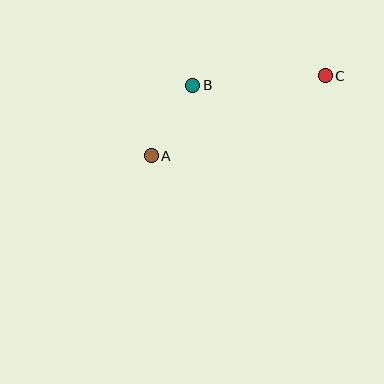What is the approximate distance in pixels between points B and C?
The distance between B and C is approximately 133 pixels.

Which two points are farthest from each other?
Points A and C are farthest from each other.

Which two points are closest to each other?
Points A and B are closest to each other.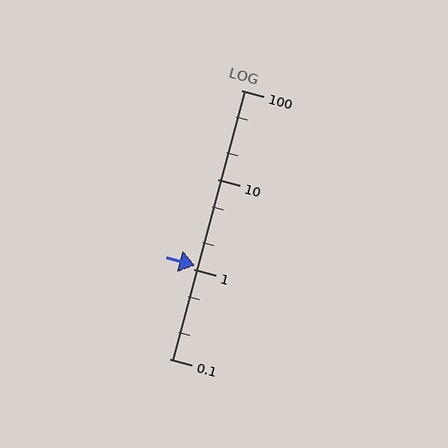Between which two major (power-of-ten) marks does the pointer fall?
The pointer is between 1 and 10.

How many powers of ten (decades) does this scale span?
The scale spans 3 decades, from 0.1 to 100.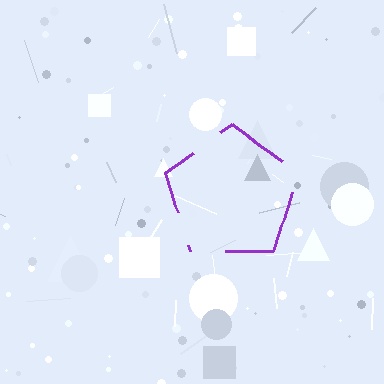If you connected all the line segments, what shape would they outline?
They would outline a pentagon.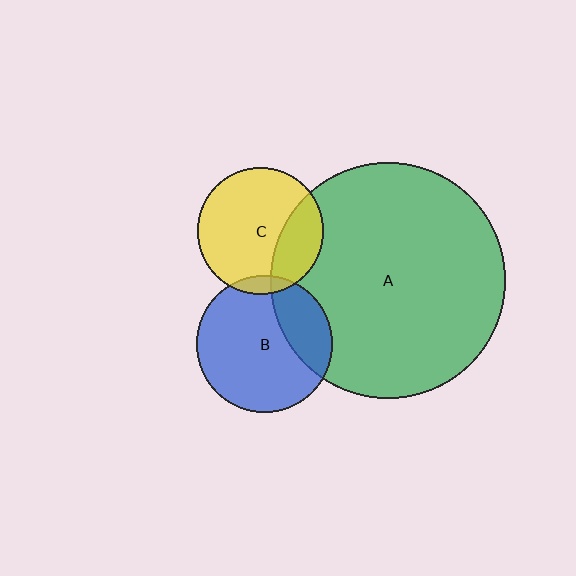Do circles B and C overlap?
Yes.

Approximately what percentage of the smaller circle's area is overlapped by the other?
Approximately 5%.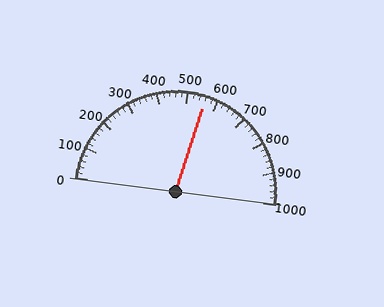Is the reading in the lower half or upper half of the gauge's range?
The reading is in the upper half of the range (0 to 1000).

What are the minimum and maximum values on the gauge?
The gauge ranges from 0 to 1000.